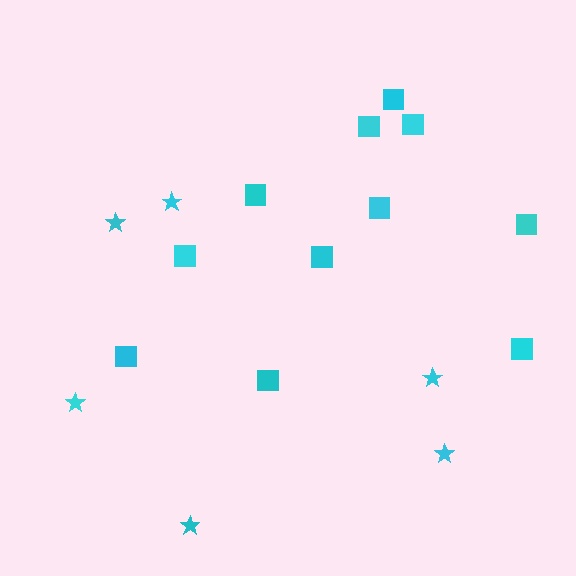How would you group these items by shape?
There are 2 groups: one group of stars (6) and one group of squares (11).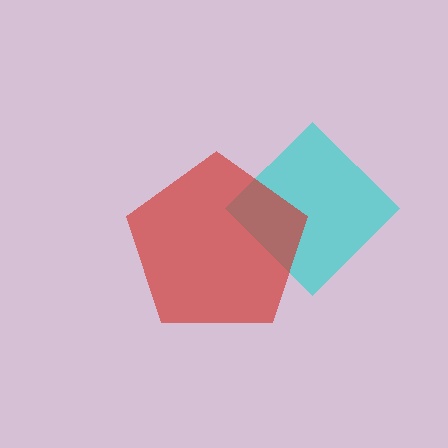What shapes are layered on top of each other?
The layered shapes are: a cyan diamond, a red pentagon.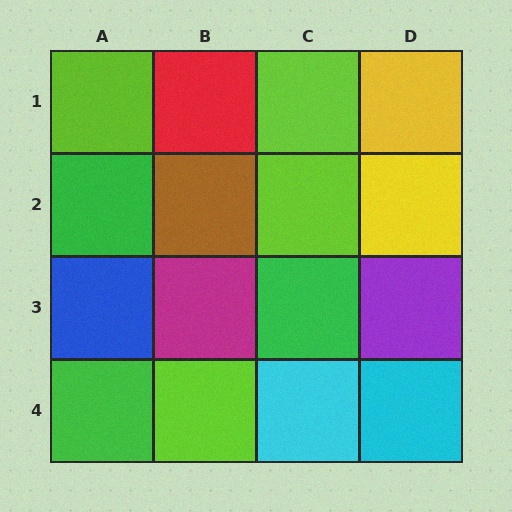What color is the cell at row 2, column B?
Brown.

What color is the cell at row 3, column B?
Magenta.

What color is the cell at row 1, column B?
Red.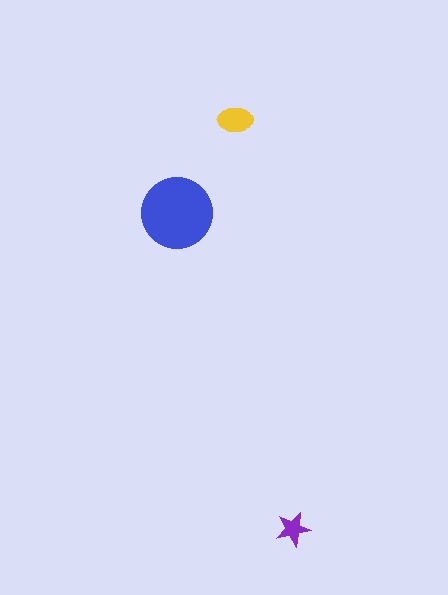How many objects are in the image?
There are 3 objects in the image.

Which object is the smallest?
The purple star.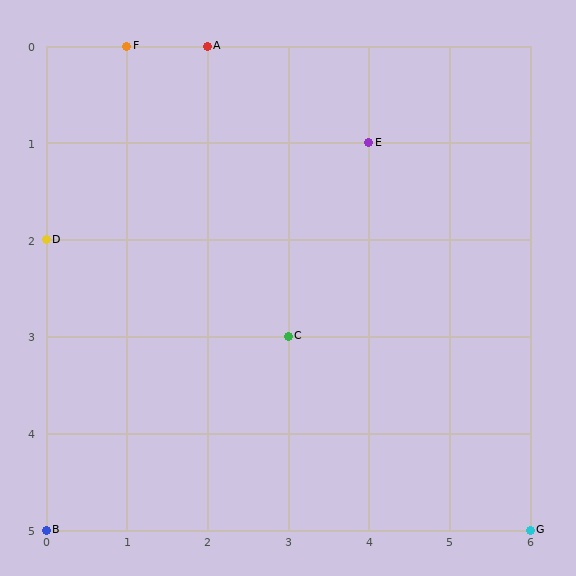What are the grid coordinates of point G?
Point G is at grid coordinates (6, 5).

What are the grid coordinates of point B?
Point B is at grid coordinates (0, 5).